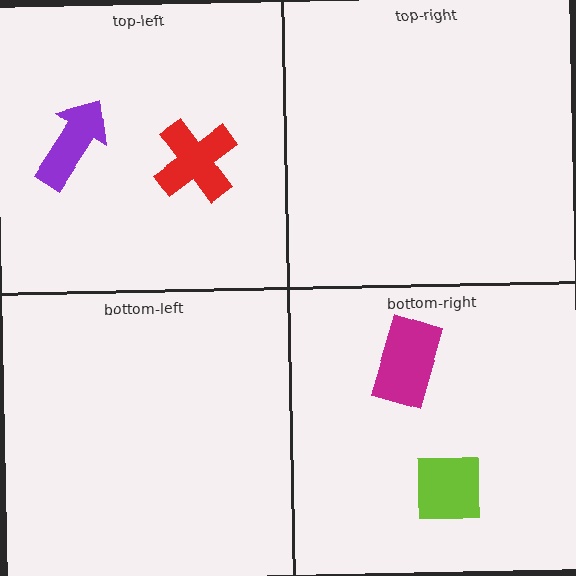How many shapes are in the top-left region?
2.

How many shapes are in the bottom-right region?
2.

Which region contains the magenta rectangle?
The bottom-right region.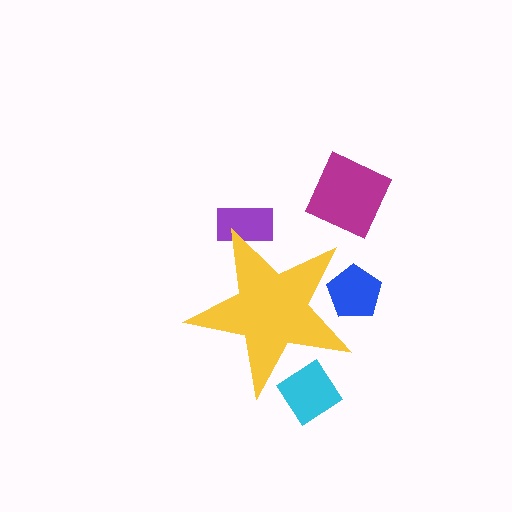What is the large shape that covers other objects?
A yellow star.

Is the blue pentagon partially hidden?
Yes, the blue pentagon is partially hidden behind the yellow star.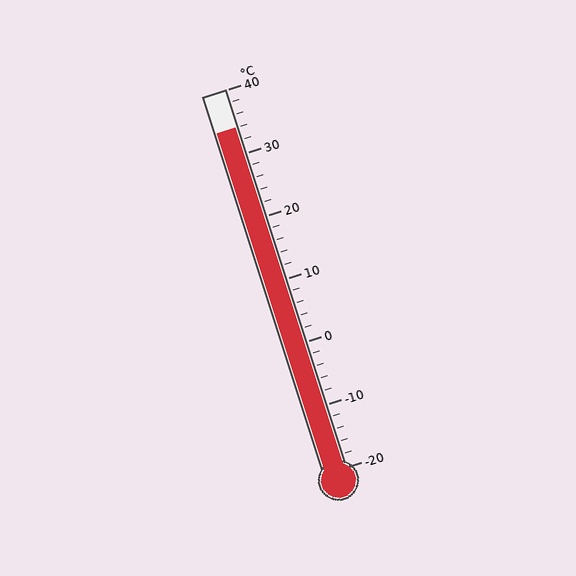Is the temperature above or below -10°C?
The temperature is above -10°C.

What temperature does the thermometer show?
The thermometer shows approximately 34°C.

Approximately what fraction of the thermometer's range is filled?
The thermometer is filled to approximately 90% of its range.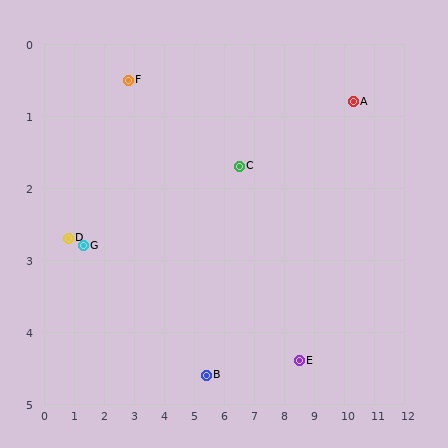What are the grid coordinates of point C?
Point C is at approximately (6.5, 1.7).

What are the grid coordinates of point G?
Point G is at approximately (1.3, 2.8).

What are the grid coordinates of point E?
Point E is at approximately (8.5, 4.4).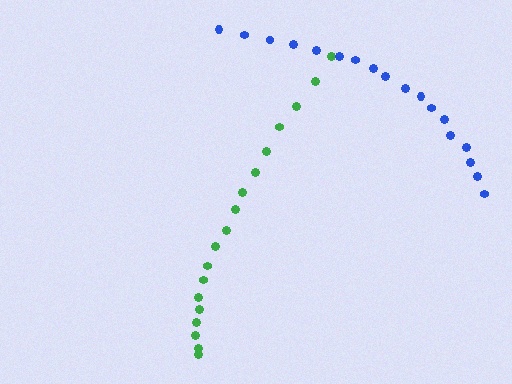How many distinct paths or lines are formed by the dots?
There are 2 distinct paths.